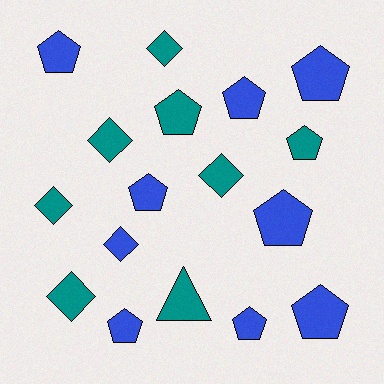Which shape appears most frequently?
Pentagon, with 10 objects.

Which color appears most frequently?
Blue, with 9 objects.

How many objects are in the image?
There are 17 objects.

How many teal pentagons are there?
There are 2 teal pentagons.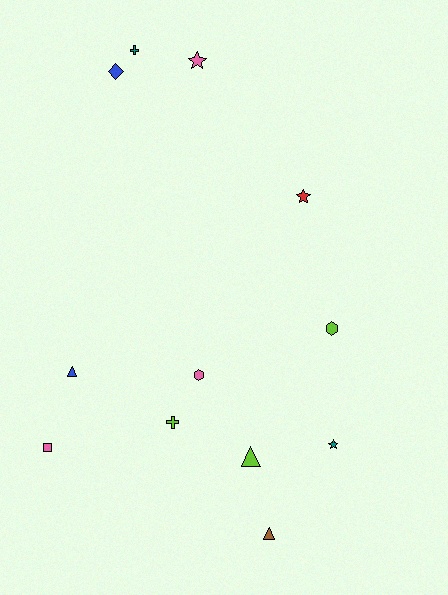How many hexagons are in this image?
There are 2 hexagons.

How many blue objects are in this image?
There are 2 blue objects.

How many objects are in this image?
There are 12 objects.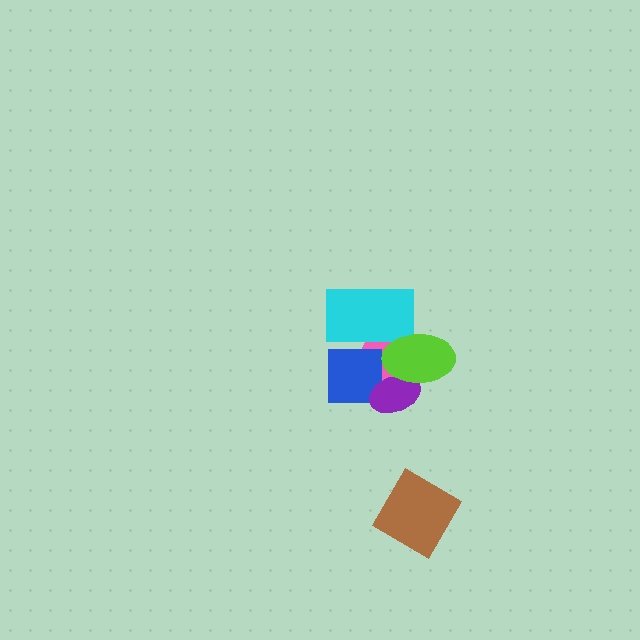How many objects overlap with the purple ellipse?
3 objects overlap with the purple ellipse.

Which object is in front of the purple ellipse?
The lime ellipse is in front of the purple ellipse.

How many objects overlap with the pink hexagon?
4 objects overlap with the pink hexagon.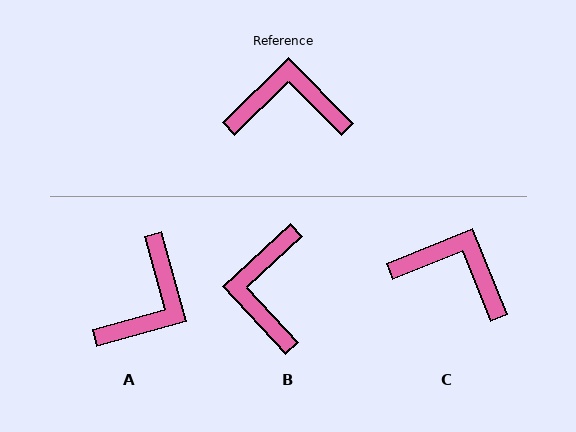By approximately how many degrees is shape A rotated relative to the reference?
Approximately 119 degrees clockwise.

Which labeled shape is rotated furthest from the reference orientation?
A, about 119 degrees away.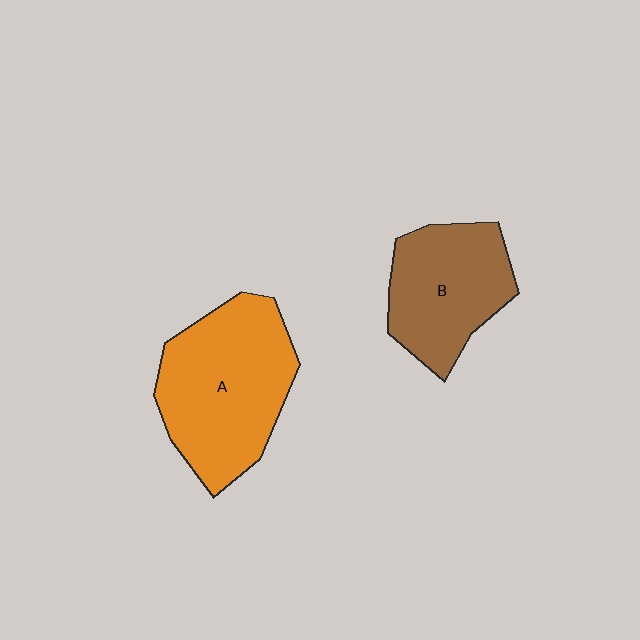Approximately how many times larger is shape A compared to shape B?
Approximately 1.4 times.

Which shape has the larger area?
Shape A (orange).